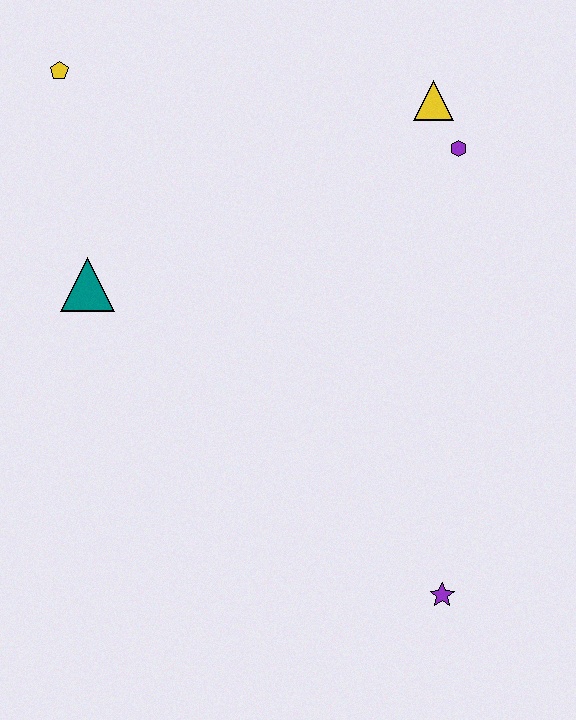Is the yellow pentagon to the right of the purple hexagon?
No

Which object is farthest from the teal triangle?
The purple star is farthest from the teal triangle.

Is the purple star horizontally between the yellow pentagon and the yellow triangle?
No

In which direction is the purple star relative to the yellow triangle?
The purple star is below the yellow triangle.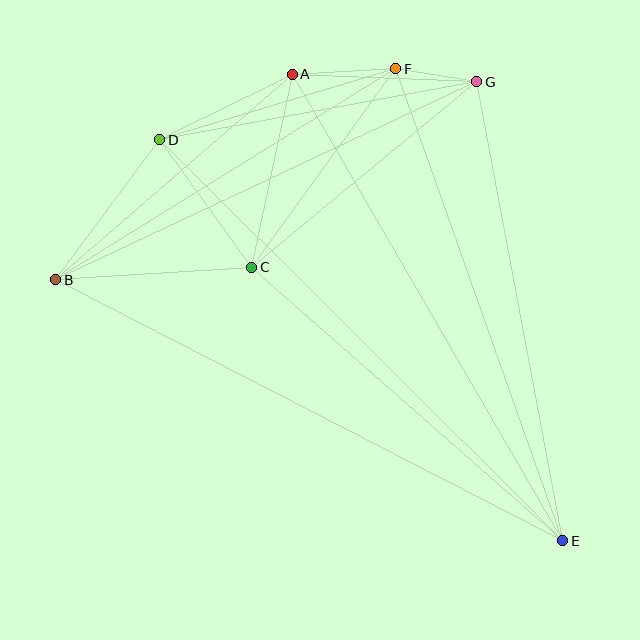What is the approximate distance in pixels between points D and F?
The distance between D and F is approximately 246 pixels.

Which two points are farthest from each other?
Points B and E are farthest from each other.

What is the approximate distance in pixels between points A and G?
The distance between A and G is approximately 185 pixels.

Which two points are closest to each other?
Points F and G are closest to each other.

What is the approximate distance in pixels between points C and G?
The distance between C and G is approximately 292 pixels.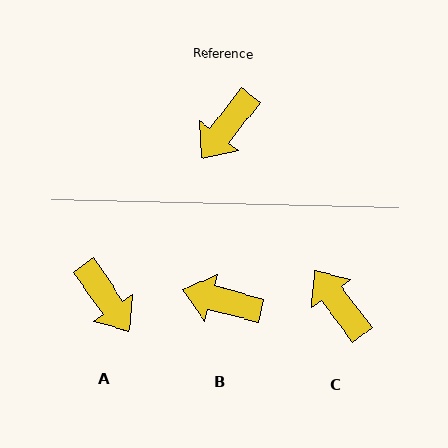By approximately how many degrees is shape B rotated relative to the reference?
Approximately 67 degrees clockwise.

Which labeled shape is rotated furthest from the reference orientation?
C, about 105 degrees away.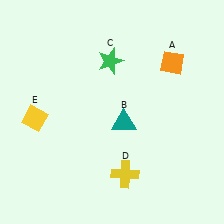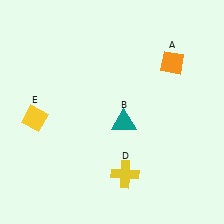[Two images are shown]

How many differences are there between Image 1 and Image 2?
There is 1 difference between the two images.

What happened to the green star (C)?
The green star (C) was removed in Image 2. It was in the top-left area of Image 1.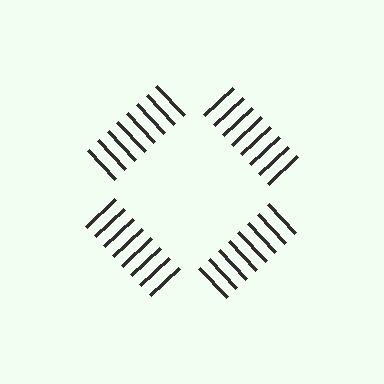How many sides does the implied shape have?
4 sides — the line-ends trace a square.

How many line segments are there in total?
32 — 8 along each of the 4 edges.